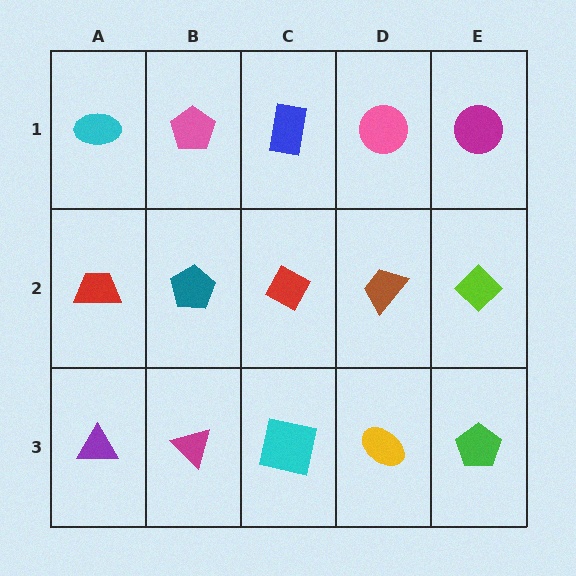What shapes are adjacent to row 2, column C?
A blue rectangle (row 1, column C), a cyan square (row 3, column C), a teal pentagon (row 2, column B), a brown trapezoid (row 2, column D).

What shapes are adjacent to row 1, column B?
A teal pentagon (row 2, column B), a cyan ellipse (row 1, column A), a blue rectangle (row 1, column C).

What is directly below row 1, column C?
A red diamond.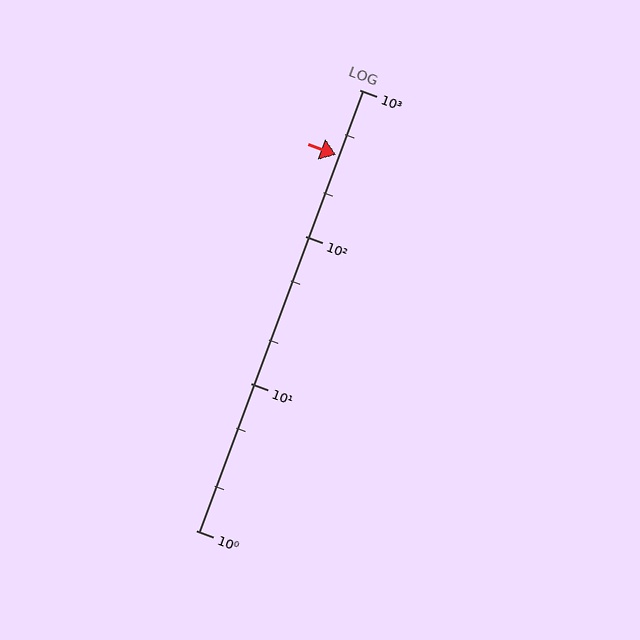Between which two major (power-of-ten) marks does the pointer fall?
The pointer is between 100 and 1000.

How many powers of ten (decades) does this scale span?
The scale spans 3 decades, from 1 to 1000.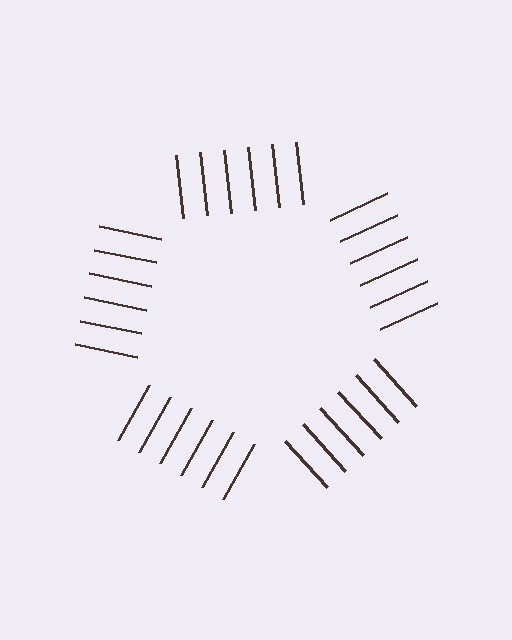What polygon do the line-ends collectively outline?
An illusory pentagon — the line segments terminate on its edges but no continuous stroke is drawn.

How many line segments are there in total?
30 — 6 along each of the 5 edges.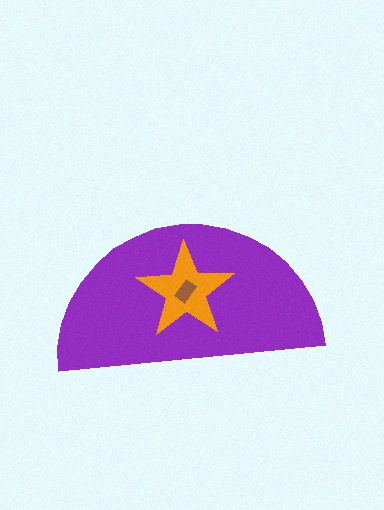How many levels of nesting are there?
3.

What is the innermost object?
The brown rectangle.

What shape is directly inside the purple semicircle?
The orange star.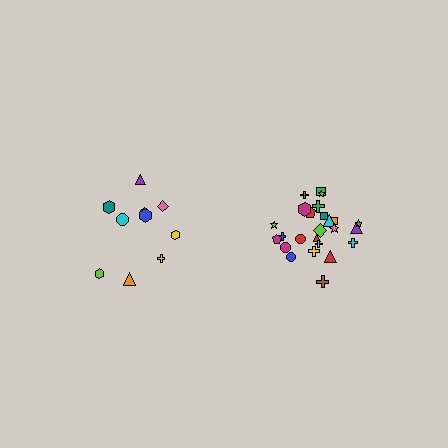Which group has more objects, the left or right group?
The right group.